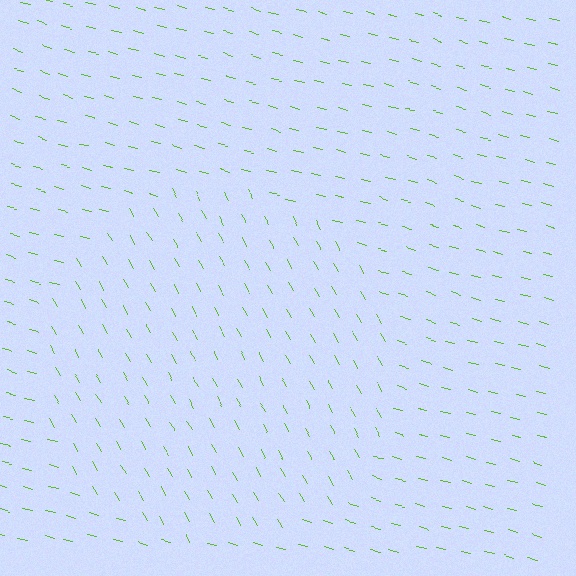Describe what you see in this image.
The image is filled with small lime line segments. A circle region in the image has lines oriented differently from the surrounding lines, creating a visible texture boundary.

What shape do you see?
I see a circle.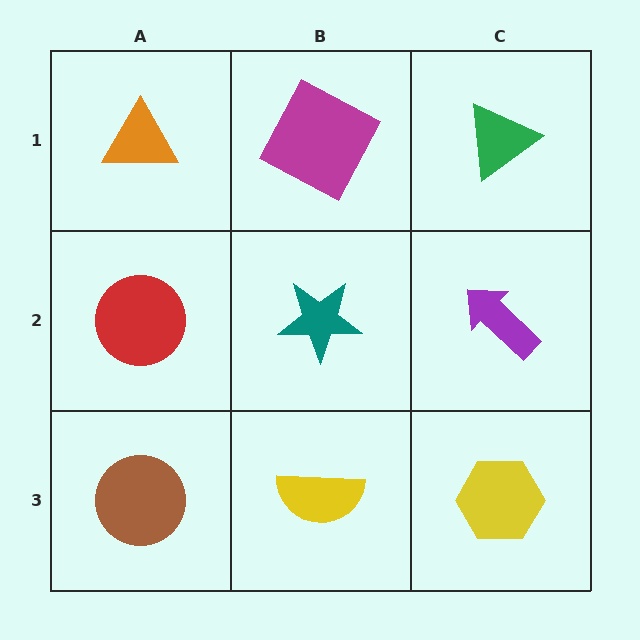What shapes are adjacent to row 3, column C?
A purple arrow (row 2, column C), a yellow semicircle (row 3, column B).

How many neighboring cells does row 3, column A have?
2.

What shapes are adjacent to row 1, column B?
A teal star (row 2, column B), an orange triangle (row 1, column A), a green triangle (row 1, column C).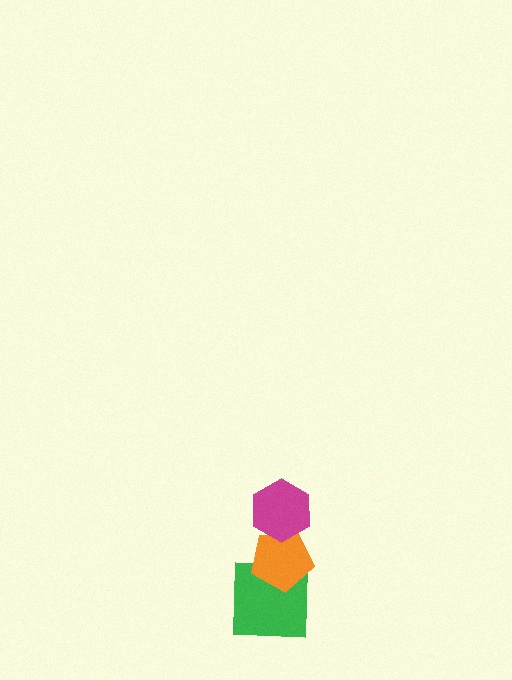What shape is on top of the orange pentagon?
The magenta hexagon is on top of the orange pentagon.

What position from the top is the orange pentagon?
The orange pentagon is 2nd from the top.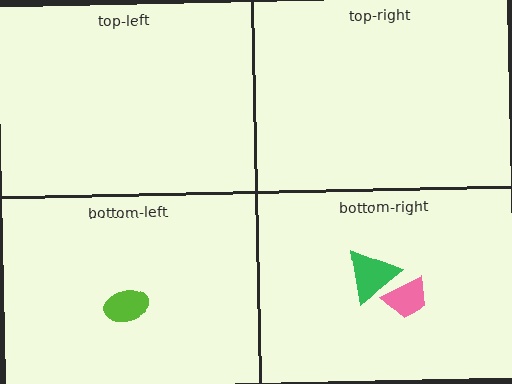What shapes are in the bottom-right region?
The green triangle, the pink trapezoid.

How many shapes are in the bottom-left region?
1.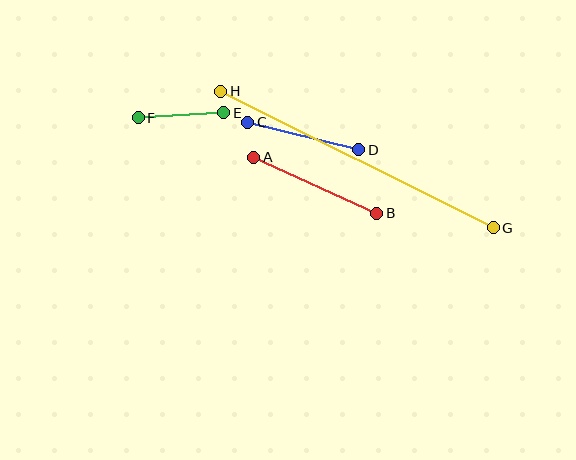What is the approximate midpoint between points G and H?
The midpoint is at approximately (357, 159) pixels.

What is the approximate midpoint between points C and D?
The midpoint is at approximately (303, 136) pixels.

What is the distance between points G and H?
The distance is approximately 305 pixels.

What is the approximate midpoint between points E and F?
The midpoint is at approximately (181, 115) pixels.